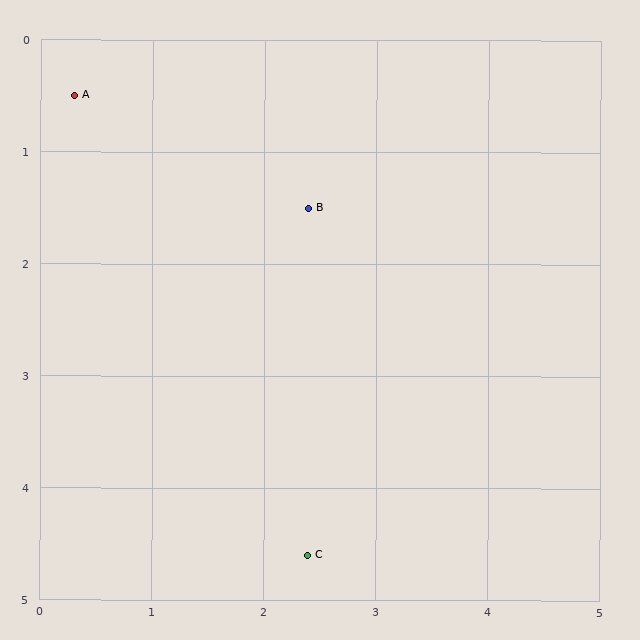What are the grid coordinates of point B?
Point B is at approximately (2.4, 1.5).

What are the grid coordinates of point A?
Point A is at approximately (0.3, 0.5).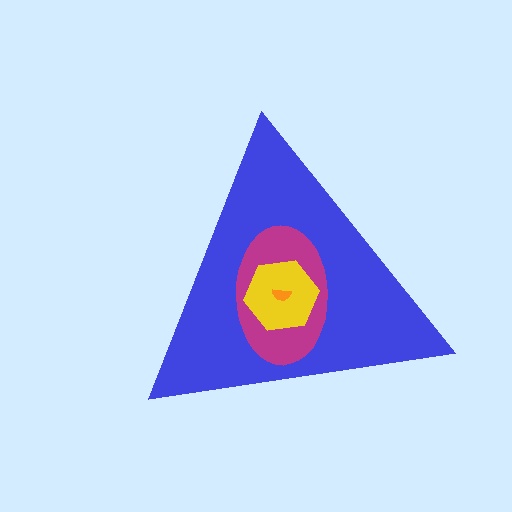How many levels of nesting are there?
4.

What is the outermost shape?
The blue triangle.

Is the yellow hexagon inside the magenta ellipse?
Yes.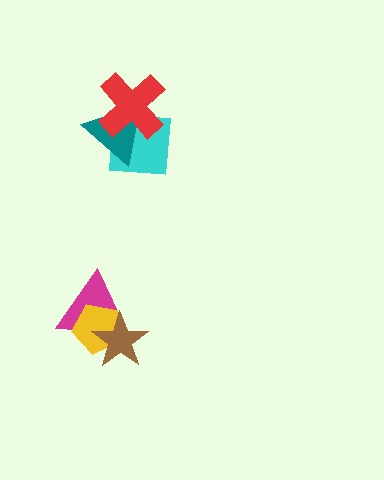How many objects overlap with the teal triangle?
2 objects overlap with the teal triangle.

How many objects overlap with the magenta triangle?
2 objects overlap with the magenta triangle.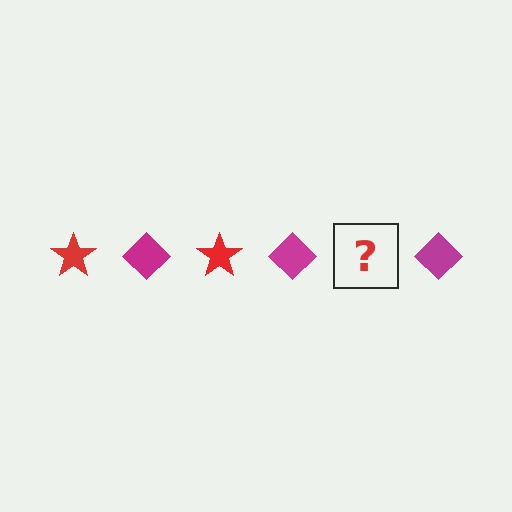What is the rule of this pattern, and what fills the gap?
The rule is that the pattern alternates between red star and magenta diamond. The gap should be filled with a red star.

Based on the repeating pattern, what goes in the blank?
The blank should be a red star.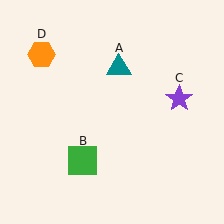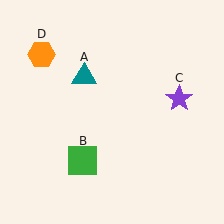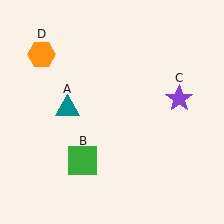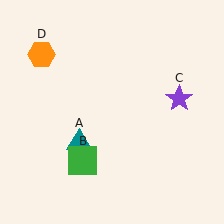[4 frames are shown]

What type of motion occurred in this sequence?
The teal triangle (object A) rotated counterclockwise around the center of the scene.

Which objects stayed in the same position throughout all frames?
Green square (object B) and purple star (object C) and orange hexagon (object D) remained stationary.